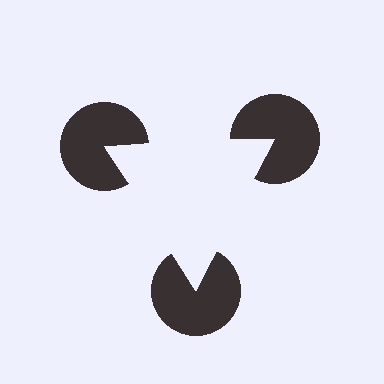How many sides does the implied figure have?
3 sides.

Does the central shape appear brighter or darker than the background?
It typically appears slightly brighter than the background, even though no actual brightness change is drawn.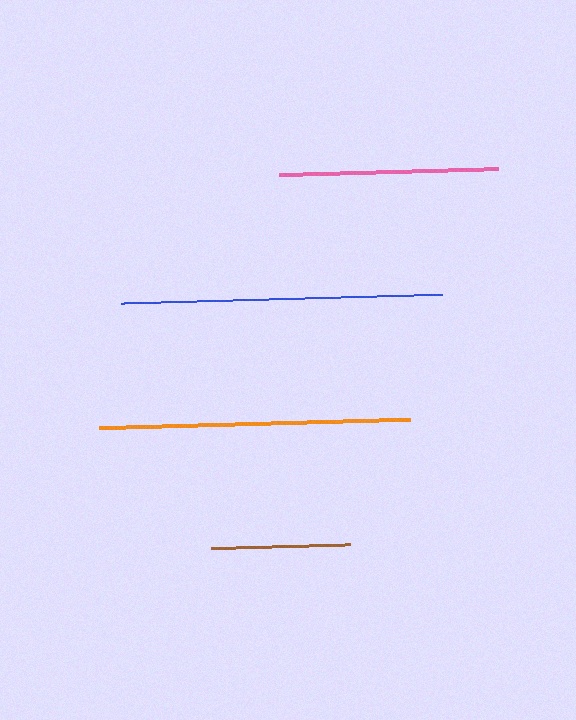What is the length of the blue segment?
The blue segment is approximately 321 pixels long.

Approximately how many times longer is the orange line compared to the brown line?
The orange line is approximately 2.2 times the length of the brown line.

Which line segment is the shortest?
The brown line is the shortest at approximately 139 pixels.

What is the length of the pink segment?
The pink segment is approximately 219 pixels long.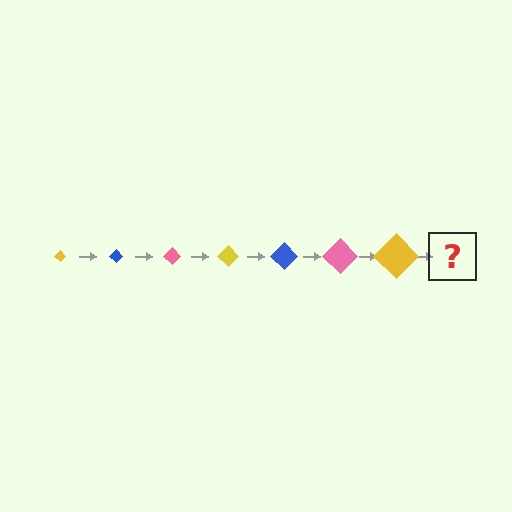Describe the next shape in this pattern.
It should be a blue diamond, larger than the previous one.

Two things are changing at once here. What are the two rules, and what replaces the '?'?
The two rules are that the diamond grows larger each step and the color cycles through yellow, blue, and pink. The '?' should be a blue diamond, larger than the previous one.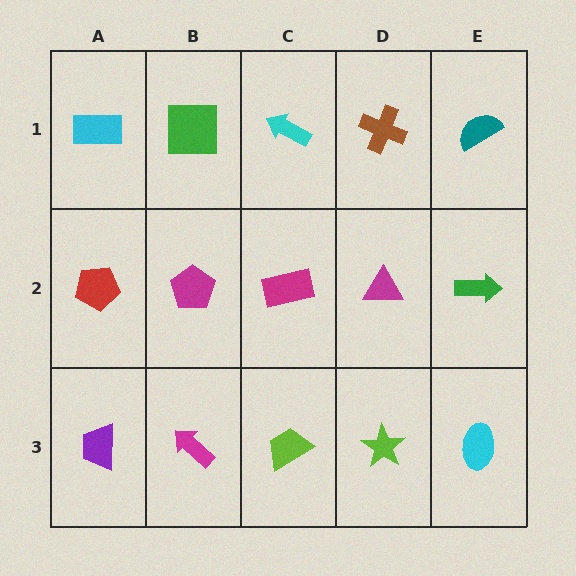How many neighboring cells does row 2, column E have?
3.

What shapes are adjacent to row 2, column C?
A cyan arrow (row 1, column C), a lime trapezoid (row 3, column C), a magenta pentagon (row 2, column B), a magenta triangle (row 2, column D).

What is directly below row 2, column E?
A cyan ellipse.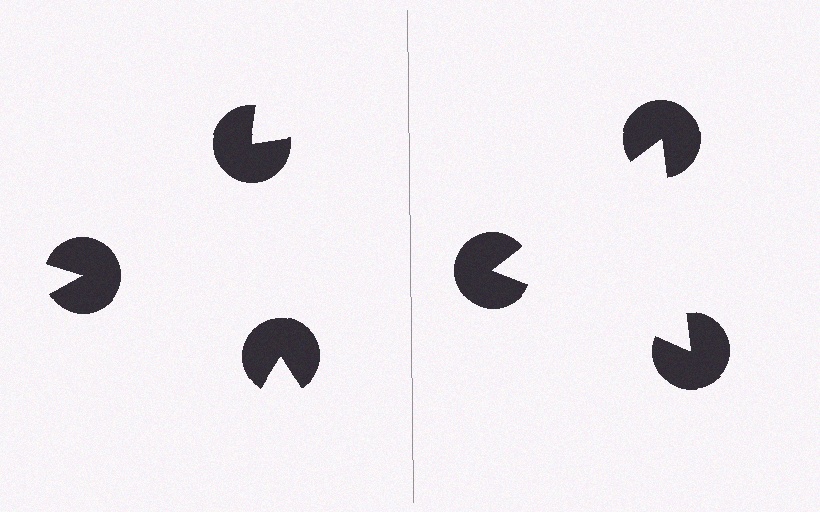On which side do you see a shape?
An illusory triangle appears on the right side. On the left side the wedge cuts are rotated, so no coherent shape forms.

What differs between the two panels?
The pac-man discs are positioned identically on both sides; only the wedge orientations differ. On the right they align to a triangle; on the left they are misaligned.